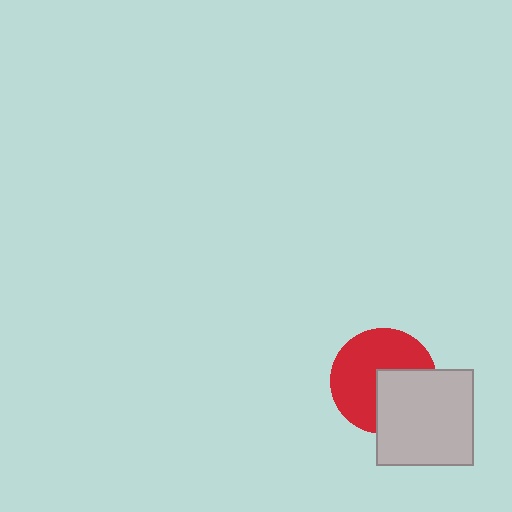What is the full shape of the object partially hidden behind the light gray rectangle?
The partially hidden object is a red circle.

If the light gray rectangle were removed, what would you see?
You would see the complete red circle.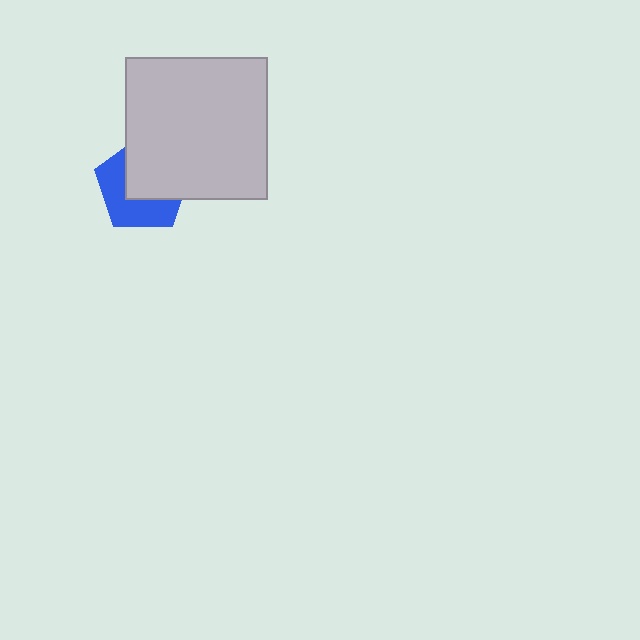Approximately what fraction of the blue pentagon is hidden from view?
Roughly 51% of the blue pentagon is hidden behind the light gray square.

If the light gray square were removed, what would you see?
You would see the complete blue pentagon.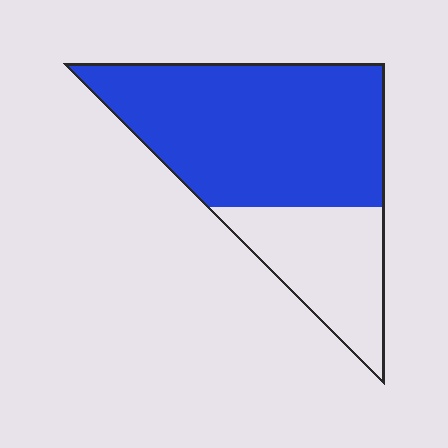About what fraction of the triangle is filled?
About two thirds (2/3).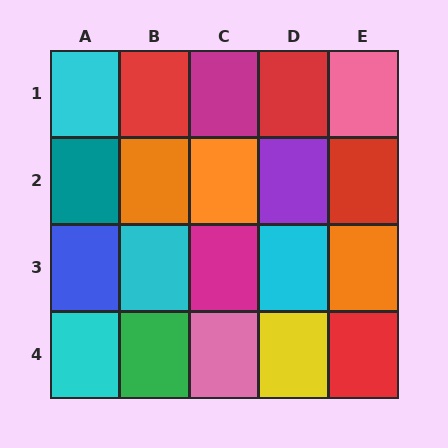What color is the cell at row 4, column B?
Green.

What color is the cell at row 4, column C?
Pink.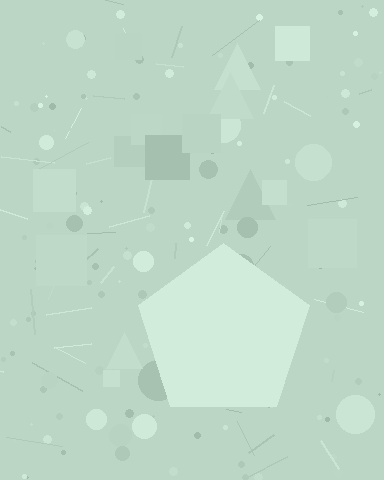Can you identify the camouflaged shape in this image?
The camouflaged shape is a pentagon.